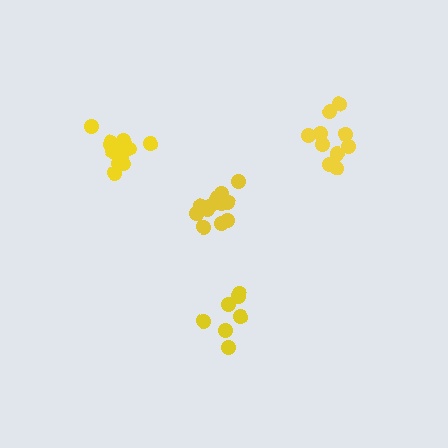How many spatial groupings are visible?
There are 4 spatial groupings.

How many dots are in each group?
Group 1: 11 dots, Group 2: 7 dots, Group 3: 13 dots, Group 4: 13 dots (44 total).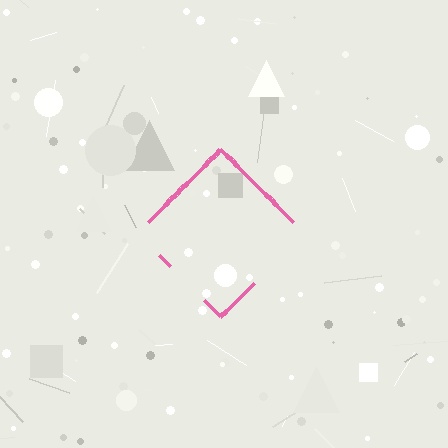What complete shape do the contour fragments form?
The contour fragments form a diamond.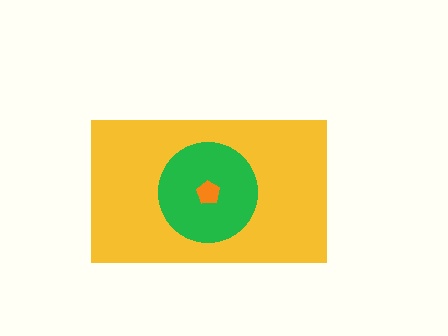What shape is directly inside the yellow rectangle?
The green circle.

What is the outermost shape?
The yellow rectangle.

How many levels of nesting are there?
3.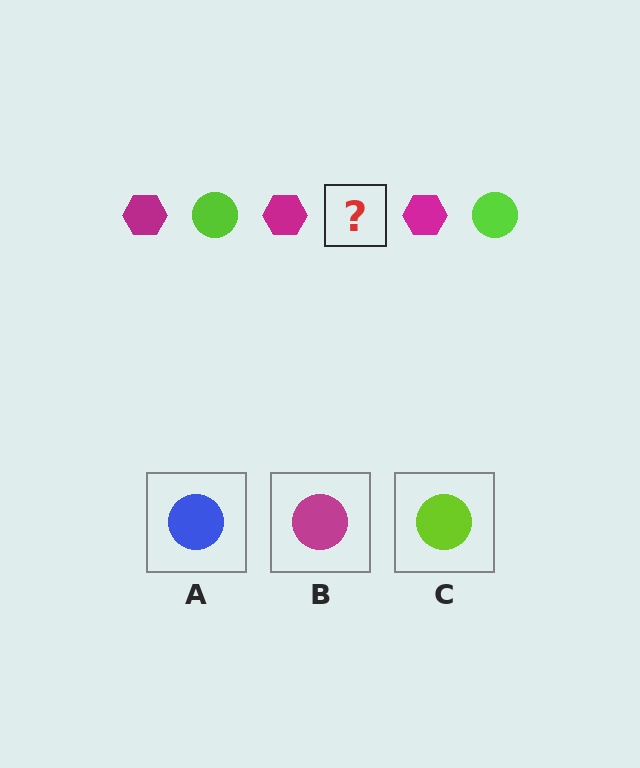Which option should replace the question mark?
Option C.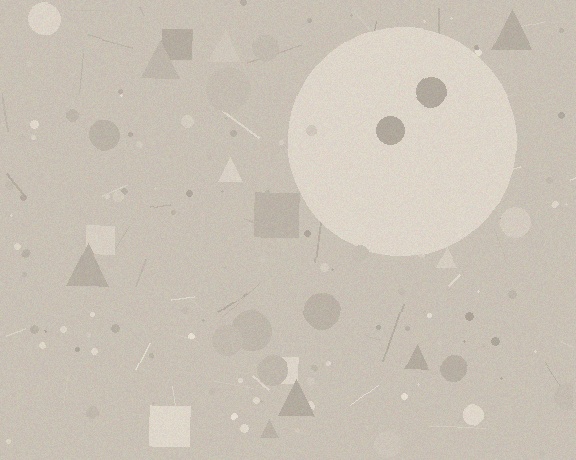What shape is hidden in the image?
A circle is hidden in the image.